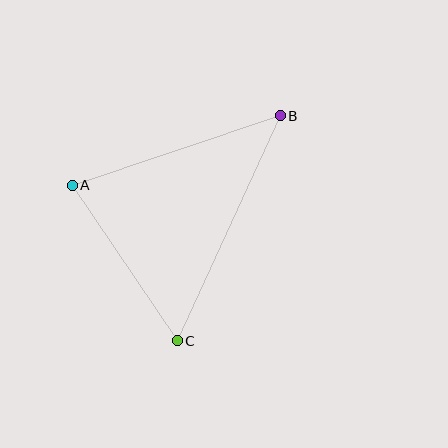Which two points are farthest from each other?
Points B and C are farthest from each other.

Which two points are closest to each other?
Points A and C are closest to each other.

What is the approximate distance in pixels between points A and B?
The distance between A and B is approximately 219 pixels.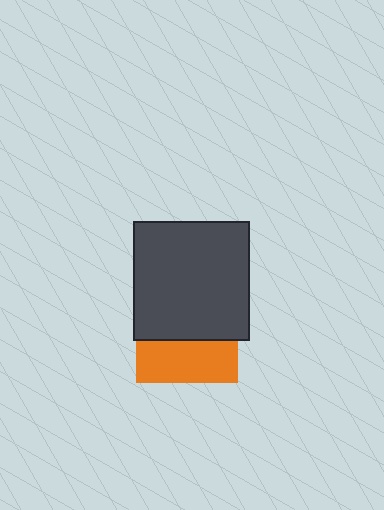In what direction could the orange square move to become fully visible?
The orange square could move down. That would shift it out from behind the dark gray rectangle entirely.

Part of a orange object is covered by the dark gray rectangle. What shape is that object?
It is a square.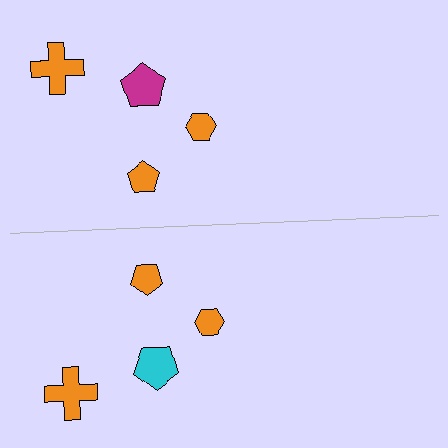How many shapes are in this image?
There are 8 shapes in this image.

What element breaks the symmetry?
The cyan pentagon on the bottom side breaks the symmetry — its mirror counterpart is magenta.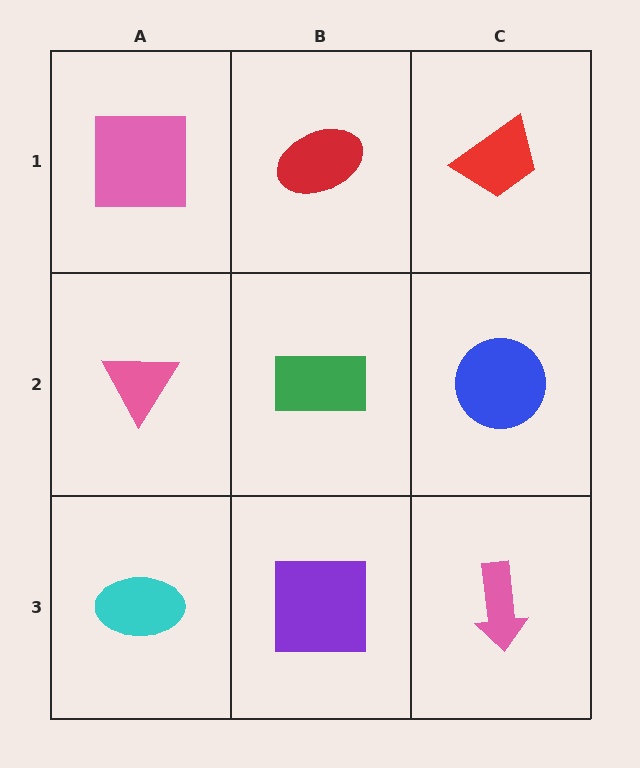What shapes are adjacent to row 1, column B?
A green rectangle (row 2, column B), a pink square (row 1, column A), a red trapezoid (row 1, column C).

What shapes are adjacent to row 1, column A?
A pink triangle (row 2, column A), a red ellipse (row 1, column B).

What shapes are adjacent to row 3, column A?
A pink triangle (row 2, column A), a purple square (row 3, column B).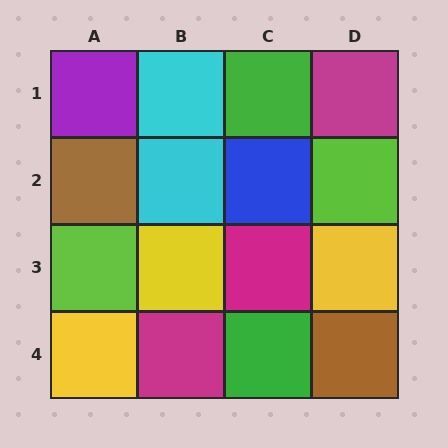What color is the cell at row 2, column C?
Blue.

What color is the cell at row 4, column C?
Green.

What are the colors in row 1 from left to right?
Purple, cyan, green, magenta.